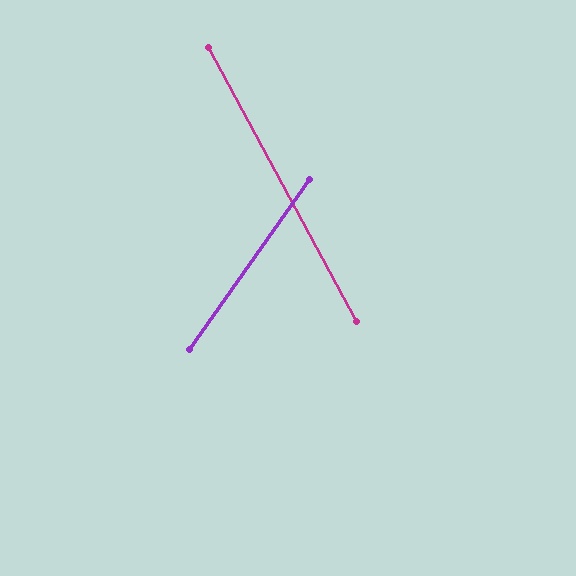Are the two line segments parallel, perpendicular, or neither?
Neither parallel nor perpendicular — they differ by about 64°.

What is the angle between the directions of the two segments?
Approximately 64 degrees.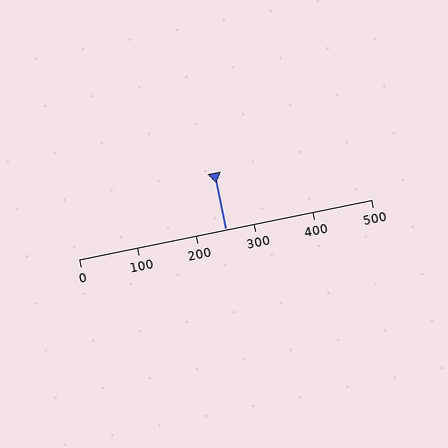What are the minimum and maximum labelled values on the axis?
The axis runs from 0 to 500.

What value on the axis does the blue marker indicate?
The marker indicates approximately 250.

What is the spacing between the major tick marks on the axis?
The major ticks are spaced 100 apart.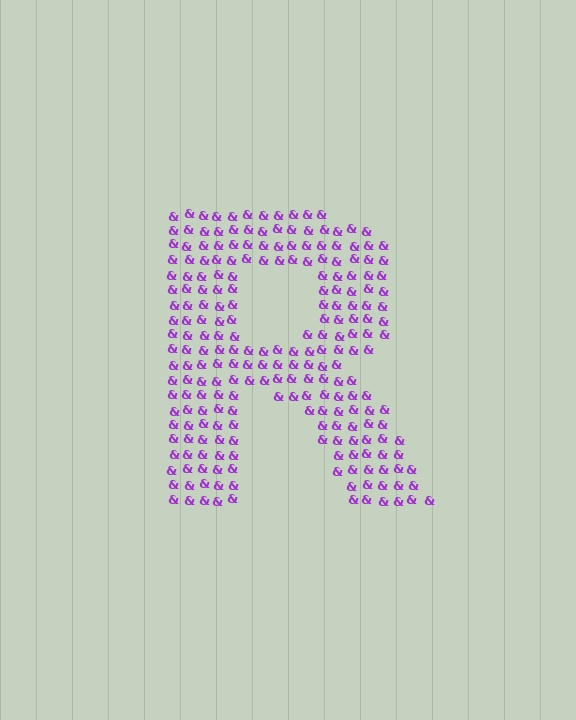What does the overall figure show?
The overall figure shows the letter R.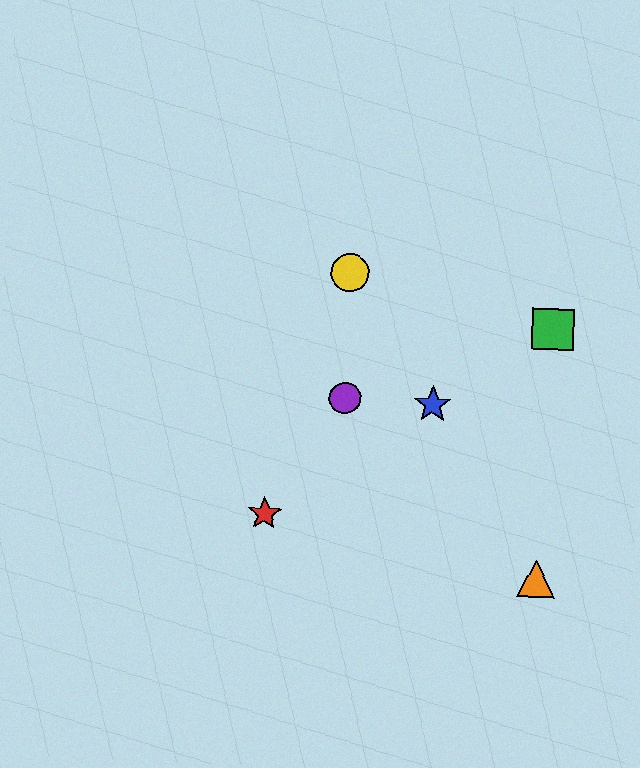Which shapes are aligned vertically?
The yellow circle, the purple circle are aligned vertically.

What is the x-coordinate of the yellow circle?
The yellow circle is at x≈350.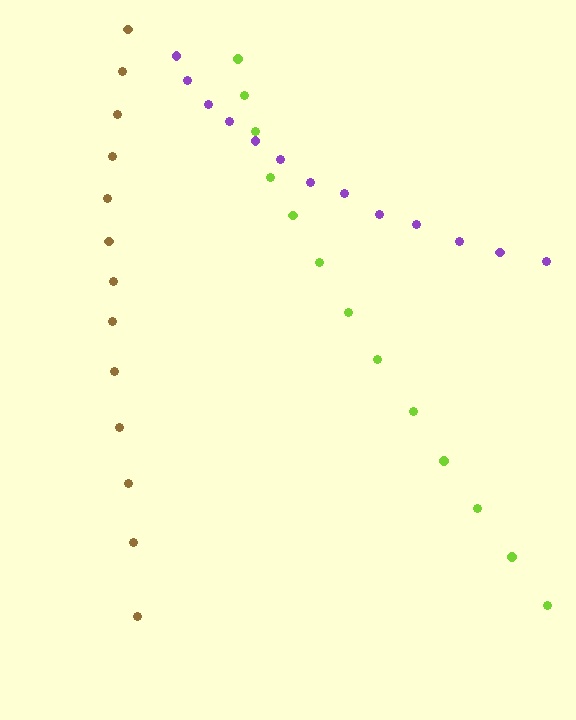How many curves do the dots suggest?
There are 3 distinct paths.